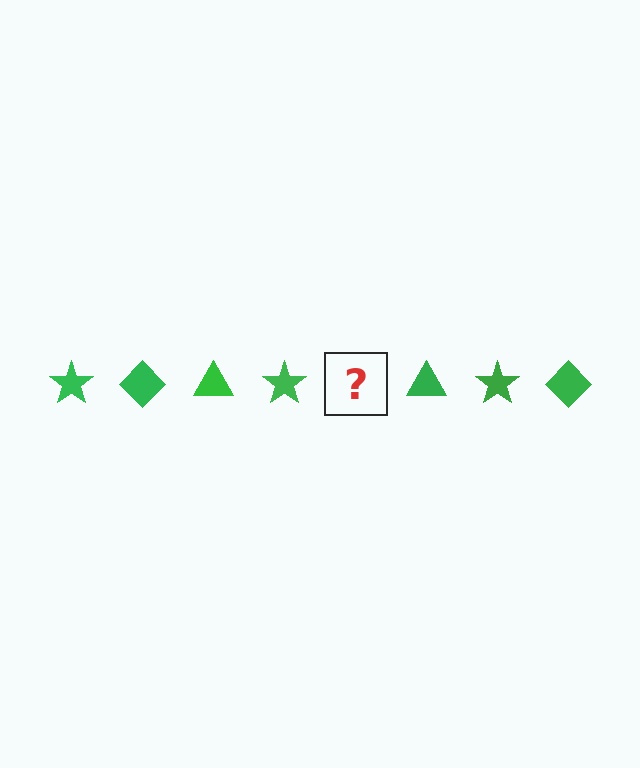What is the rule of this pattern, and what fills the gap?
The rule is that the pattern cycles through star, diamond, triangle shapes in green. The gap should be filled with a green diamond.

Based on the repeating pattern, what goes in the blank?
The blank should be a green diamond.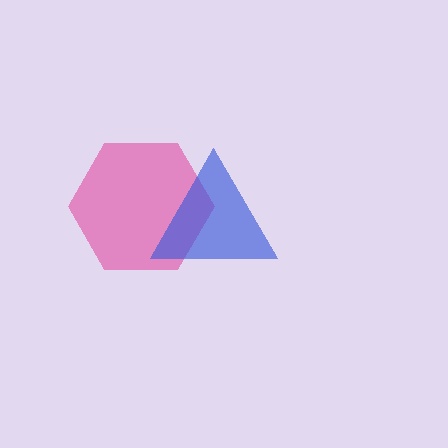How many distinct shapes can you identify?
There are 2 distinct shapes: a pink hexagon, a blue triangle.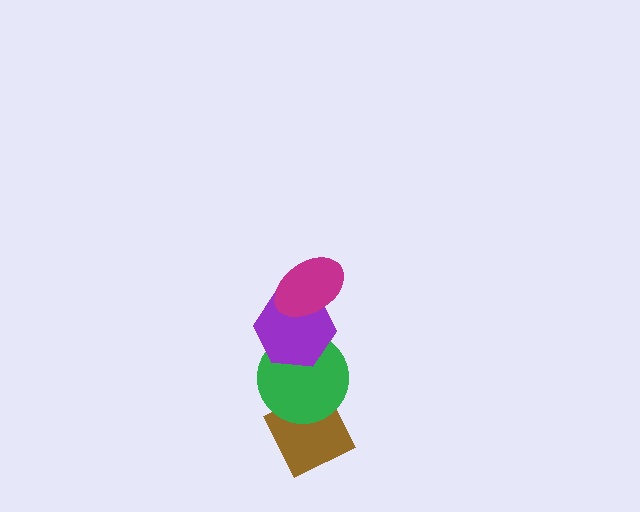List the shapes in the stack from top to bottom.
From top to bottom: the magenta ellipse, the purple hexagon, the green circle, the brown diamond.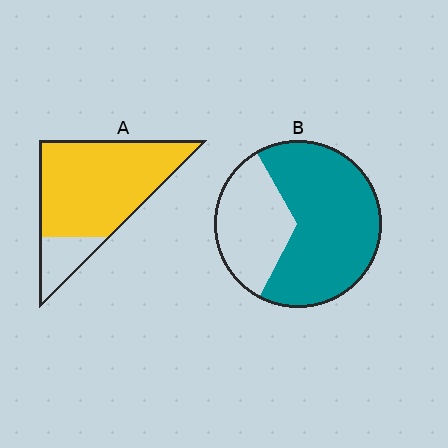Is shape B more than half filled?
Yes.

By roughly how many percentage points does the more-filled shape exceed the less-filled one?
By roughly 15 percentage points (A over B).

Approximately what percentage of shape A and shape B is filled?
A is approximately 80% and B is approximately 65%.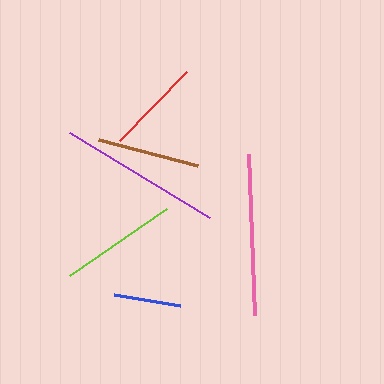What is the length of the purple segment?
The purple segment is approximately 164 pixels long.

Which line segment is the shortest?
The blue line is the shortest at approximately 67 pixels.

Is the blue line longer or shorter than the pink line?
The pink line is longer than the blue line.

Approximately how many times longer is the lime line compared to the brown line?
The lime line is approximately 1.1 times the length of the brown line.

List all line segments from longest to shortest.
From longest to shortest: purple, pink, lime, brown, red, blue.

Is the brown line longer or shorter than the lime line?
The lime line is longer than the brown line.